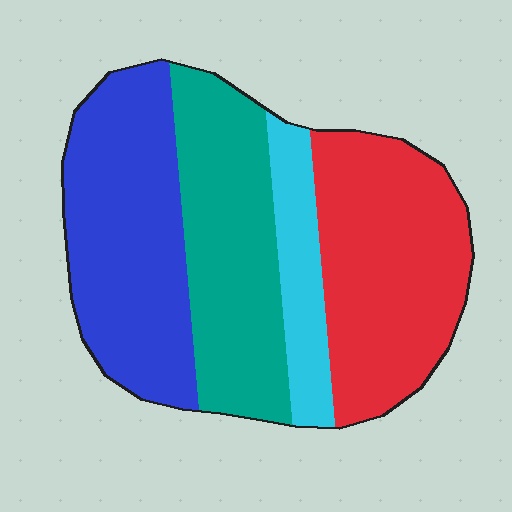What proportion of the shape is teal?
Teal takes up about one quarter (1/4) of the shape.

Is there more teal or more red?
Red.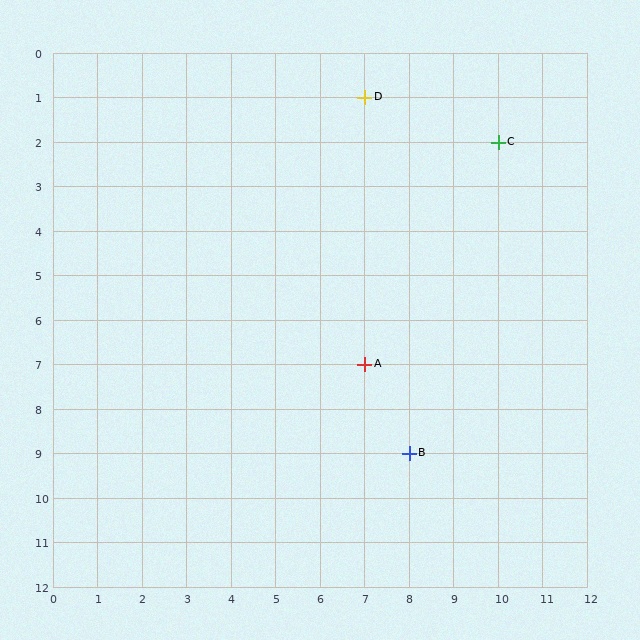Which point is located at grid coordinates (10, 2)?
Point C is at (10, 2).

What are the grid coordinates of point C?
Point C is at grid coordinates (10, 2).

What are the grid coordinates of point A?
Point A is at grid coordinates (7, 7).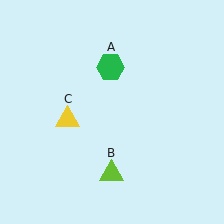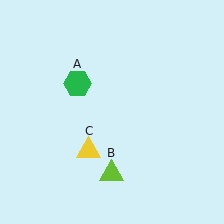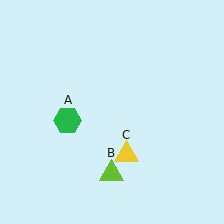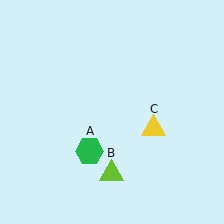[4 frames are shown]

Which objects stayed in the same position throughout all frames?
Lime triangle (object B) remained stationary.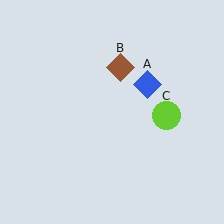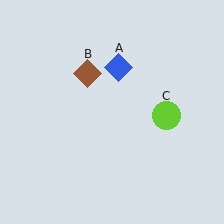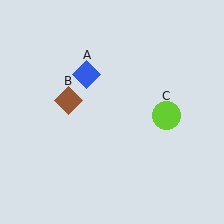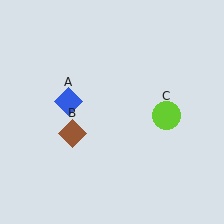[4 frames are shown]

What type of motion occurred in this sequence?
The blue diamond (object A), brown diamond (object B) rotated counterclockwise around the center of the scene.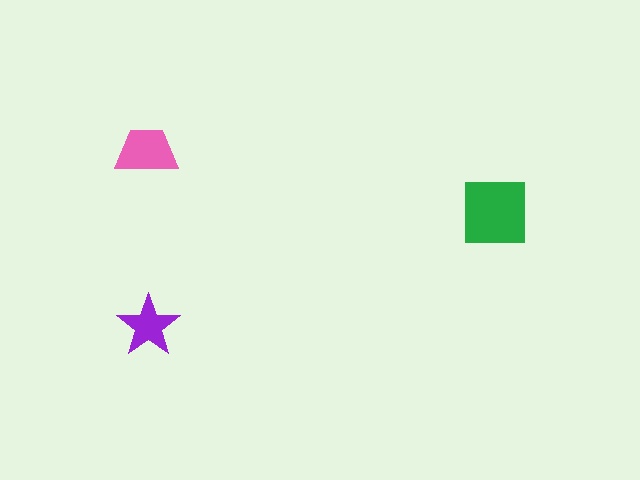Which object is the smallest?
The purple star.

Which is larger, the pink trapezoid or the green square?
The green square.